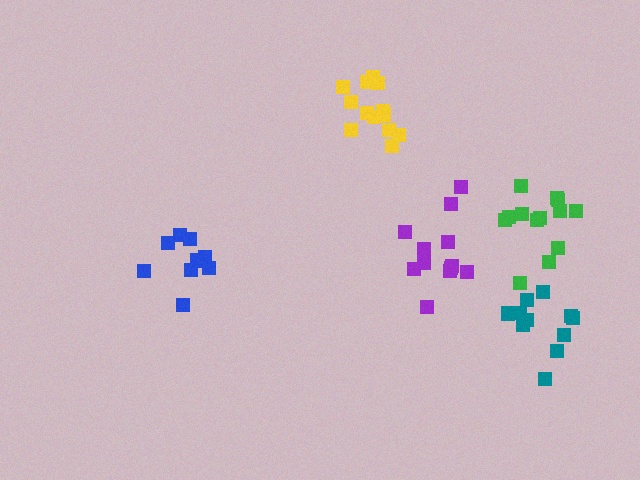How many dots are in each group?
Group 1: 13 dots, Group 2: 12 dots, Group 3: 11 dots, Group 4: 9 dots, Group 5: 13 dots (58 total).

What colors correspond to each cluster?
The clusters are colored: green, purple, teal, blue, yellow.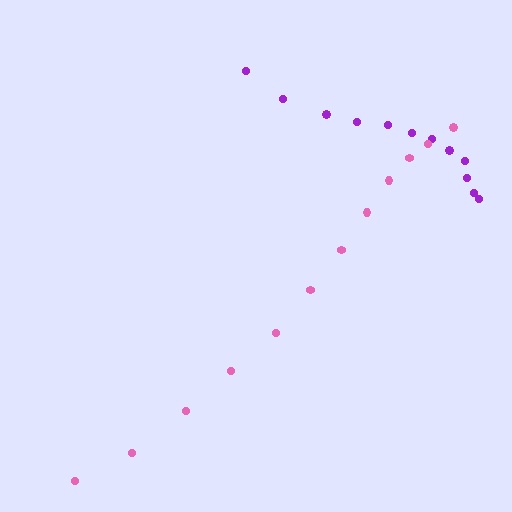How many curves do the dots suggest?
There are 2 distinct paths.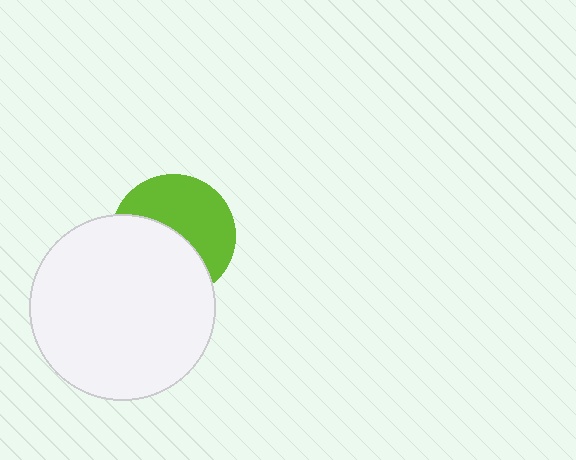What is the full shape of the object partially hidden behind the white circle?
The partially hidden object is a lime circle.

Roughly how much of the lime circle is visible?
About half of it is visible (roughly 52%).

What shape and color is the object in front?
The object in front is a white circle.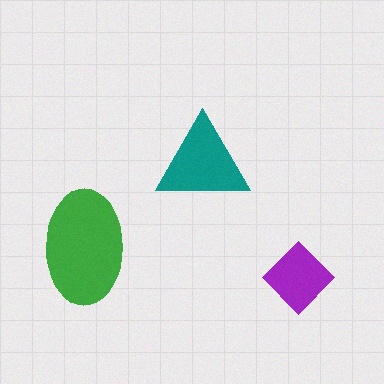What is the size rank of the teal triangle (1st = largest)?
2nd.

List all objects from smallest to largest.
The purple diamond, the teal triangle, the green ellipse.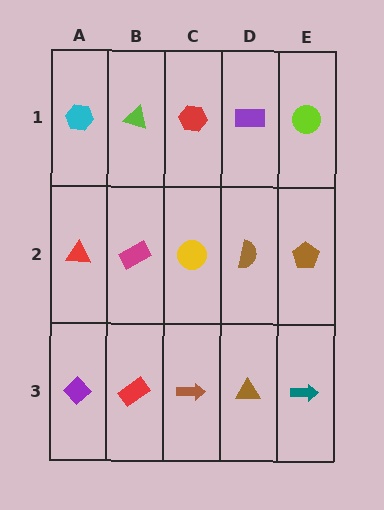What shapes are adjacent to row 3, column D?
A brown semicircle (row 2, column D), a brown arrow (row 3, column C), a teal arrow (row 3, column E).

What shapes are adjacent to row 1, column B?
A magenta rectangle (row 2, column B), a cyan hexagon (row 1, column A), a red hexagon (row 1, column C).